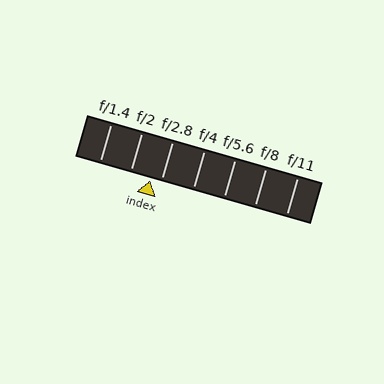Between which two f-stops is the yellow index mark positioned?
The index mark is between f/2 and f/2.8.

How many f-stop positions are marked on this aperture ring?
There are 7 f-stop positions marked.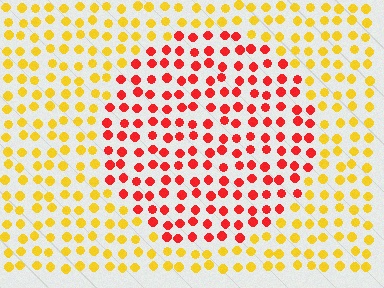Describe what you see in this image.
The image is filled with small yellow elements in a uniform arrangement. A circle-shaped region is visible where the elements are tinted to a slightly different hue, forming a subtle color boundary.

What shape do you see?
I see a circle.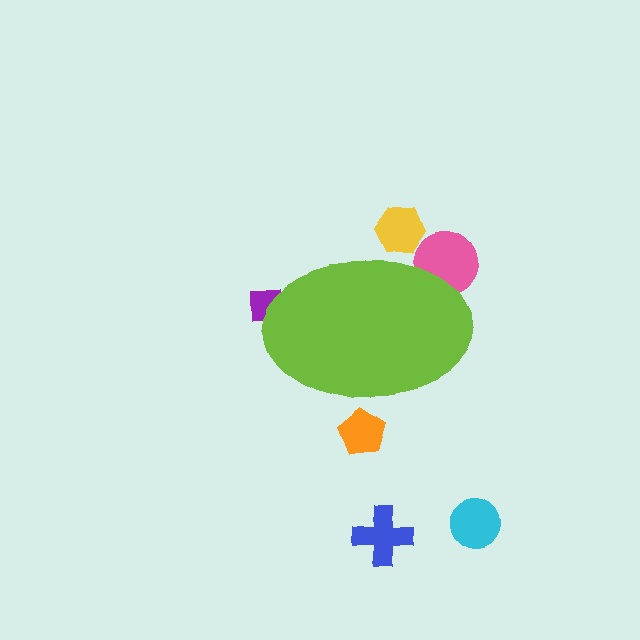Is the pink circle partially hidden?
Yes, the pink circle is partially hidden behind the lime ellipse.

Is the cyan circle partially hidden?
No, the cyan circle is fully visible.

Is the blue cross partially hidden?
No, the blue cross is fully visible.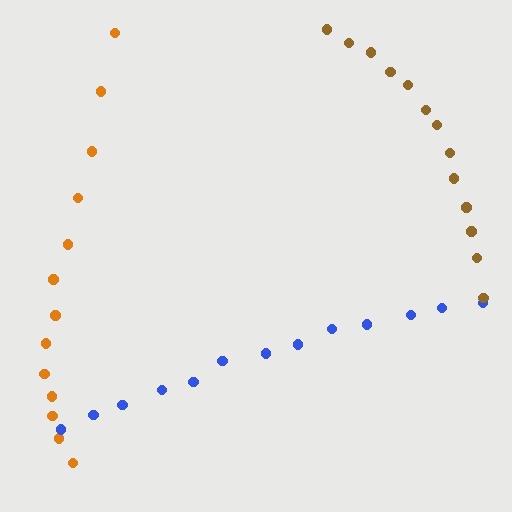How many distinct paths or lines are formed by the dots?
There are 3 distinct paths.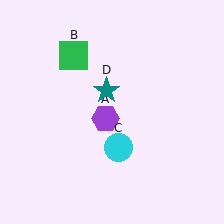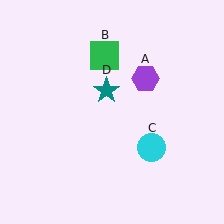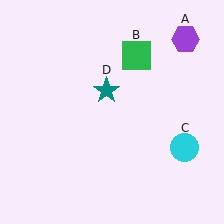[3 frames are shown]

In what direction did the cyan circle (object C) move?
The cyan circle (object C) moved right.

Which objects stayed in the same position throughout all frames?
Teal star (object D) remained stationary.